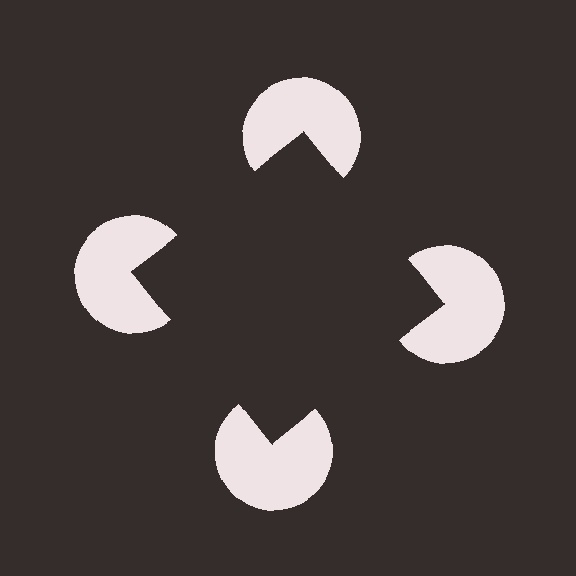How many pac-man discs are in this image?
There are 4 — one at each vertex of the illusory square.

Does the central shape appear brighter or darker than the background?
It typically appears slightly darker than the background, even though no actual brightness change is drawn.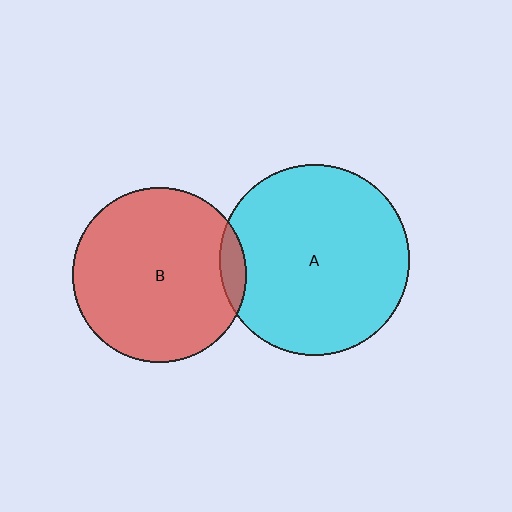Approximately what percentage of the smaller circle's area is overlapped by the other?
Approximately 5%.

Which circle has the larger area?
Circle A (cyan).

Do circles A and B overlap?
Yes.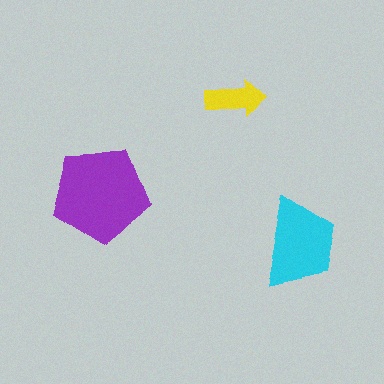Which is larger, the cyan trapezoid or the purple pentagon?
The purple pentagon.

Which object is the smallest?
The yellow arrow.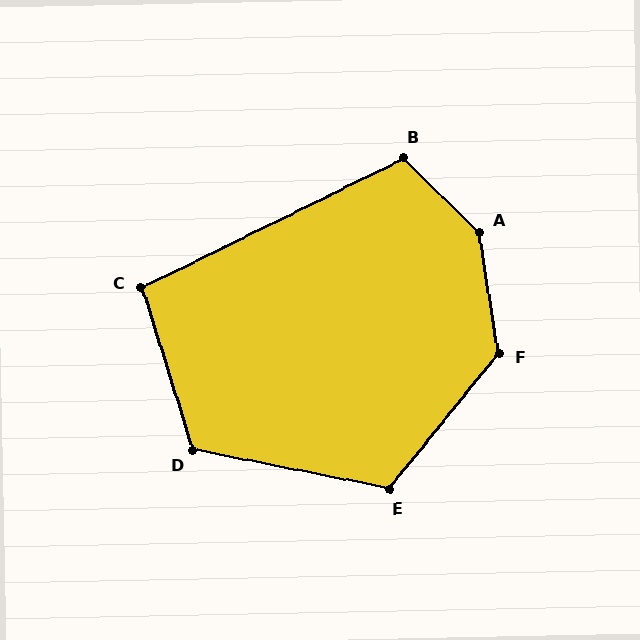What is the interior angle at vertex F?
Approximately 132 degrees (obtuse).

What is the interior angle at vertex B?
Approximately 109 degrees (obtuse).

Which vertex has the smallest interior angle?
C, at approximately 99 degrees.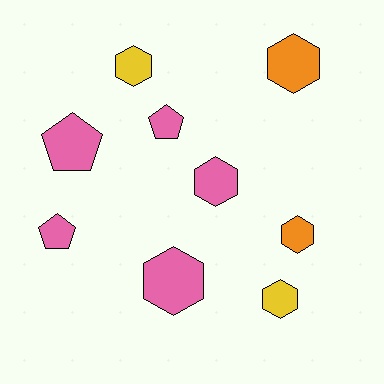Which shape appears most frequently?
Hexagon, with 6 objects.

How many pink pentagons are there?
There are 3 pink pentagons.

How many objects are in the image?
There are 9 objects.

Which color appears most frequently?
Pink, with 5 objects.